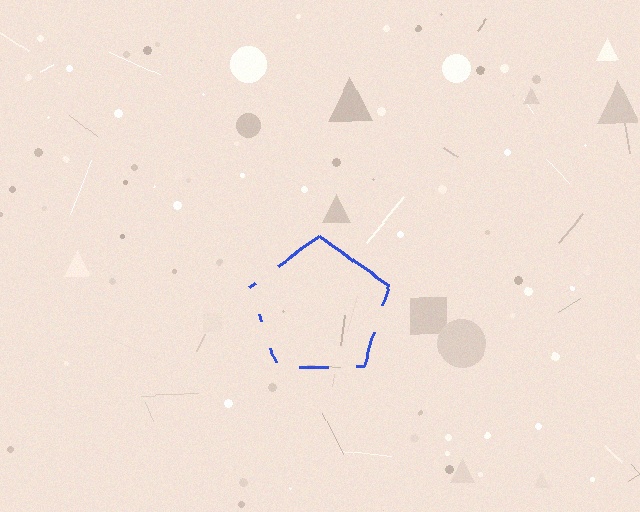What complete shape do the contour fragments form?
The contour fragments form a pentagon.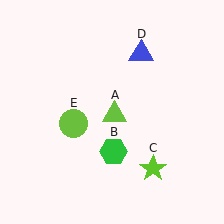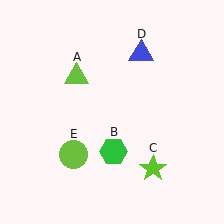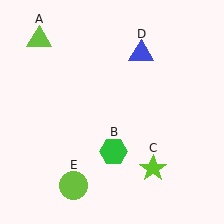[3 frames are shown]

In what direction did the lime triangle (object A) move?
The lime triangle (object A) moved up and to the left.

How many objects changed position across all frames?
2 objects changed position: lime triangle (object A), lime circle (object E).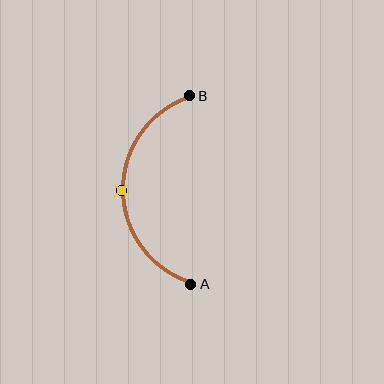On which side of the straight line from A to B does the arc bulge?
The arc bulges to the left of the straight line connecting A and B.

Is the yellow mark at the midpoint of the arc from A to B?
Yes. The yellow mark lies on the arc at equal arc-length from both A and B — it is the arc midpoint.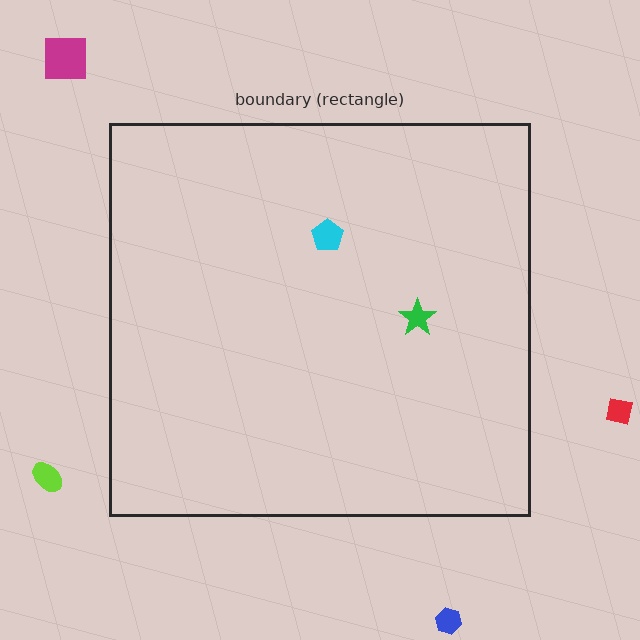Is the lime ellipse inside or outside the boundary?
Outside.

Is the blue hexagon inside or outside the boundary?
Outside.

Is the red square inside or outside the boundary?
Outside.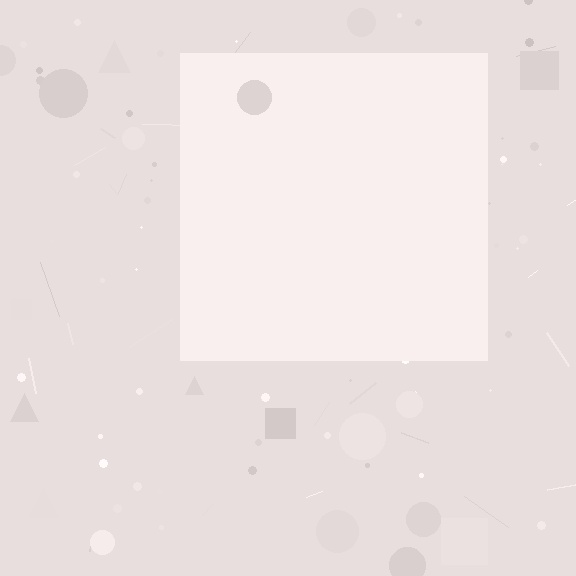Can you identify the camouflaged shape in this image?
The camouflaged shape is a square.